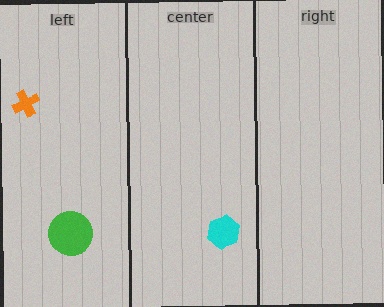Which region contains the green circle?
The left region.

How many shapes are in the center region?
1.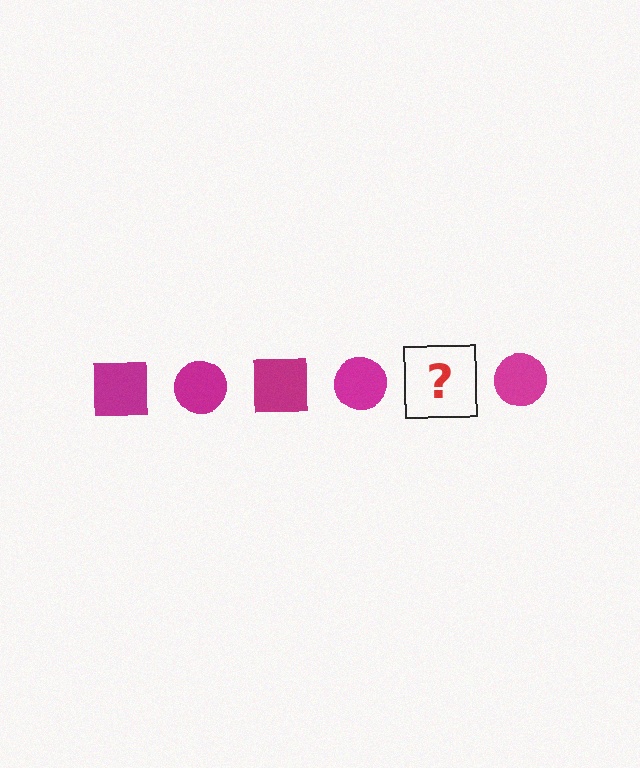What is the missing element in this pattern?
The missing element is a magenta square.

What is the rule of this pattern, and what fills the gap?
The rule is that the pattern cycles through square, circle shapes in magenta. The gap should be filled with a magenta square.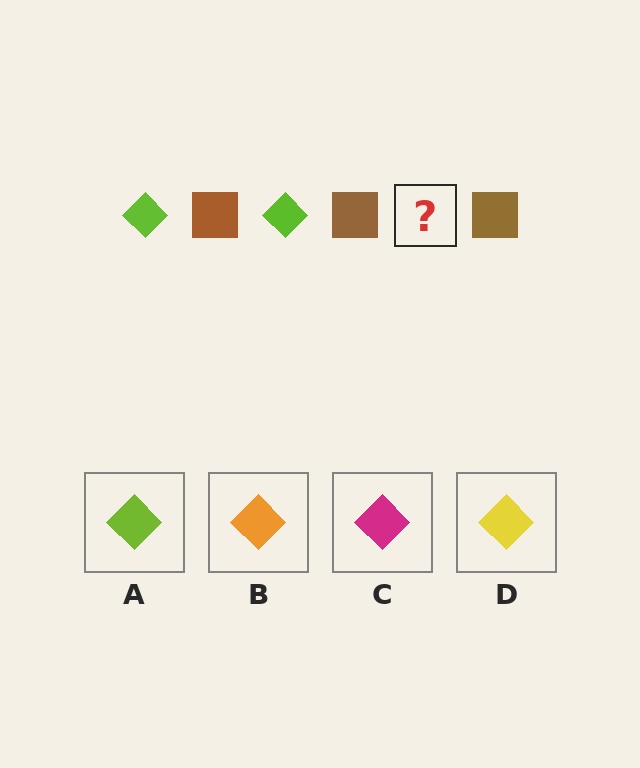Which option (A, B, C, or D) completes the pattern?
A.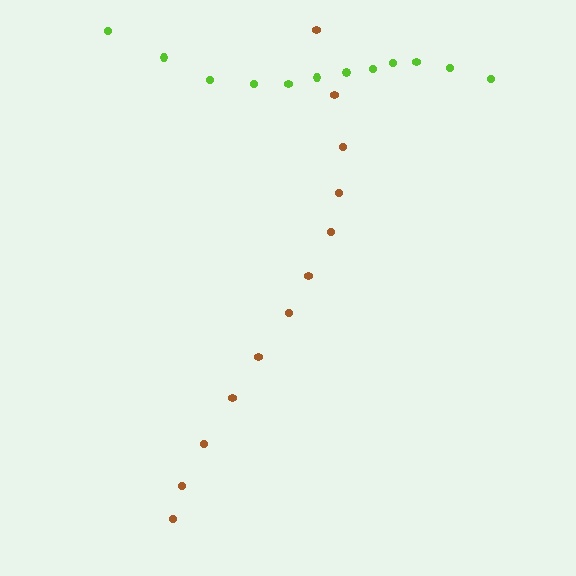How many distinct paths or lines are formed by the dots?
There are 2 distinct paths.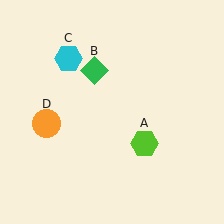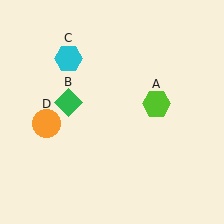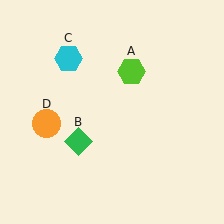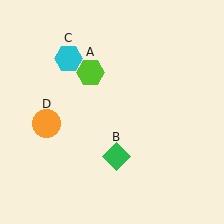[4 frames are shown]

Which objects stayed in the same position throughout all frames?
Cyan hexagon (object C) and orange circle (object D) remained stationary.